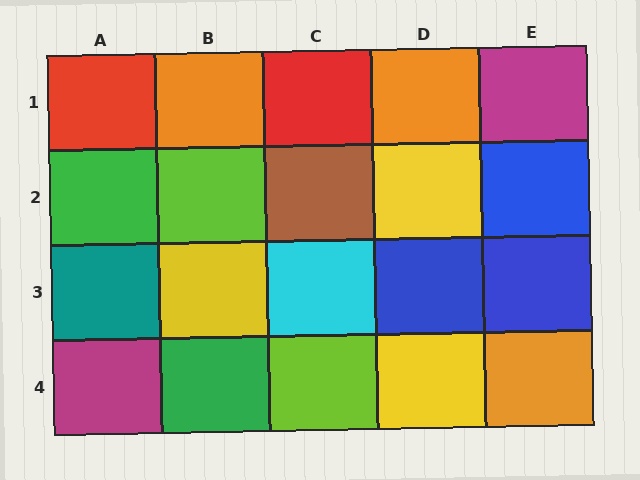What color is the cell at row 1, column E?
Magenta.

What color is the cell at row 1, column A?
Red.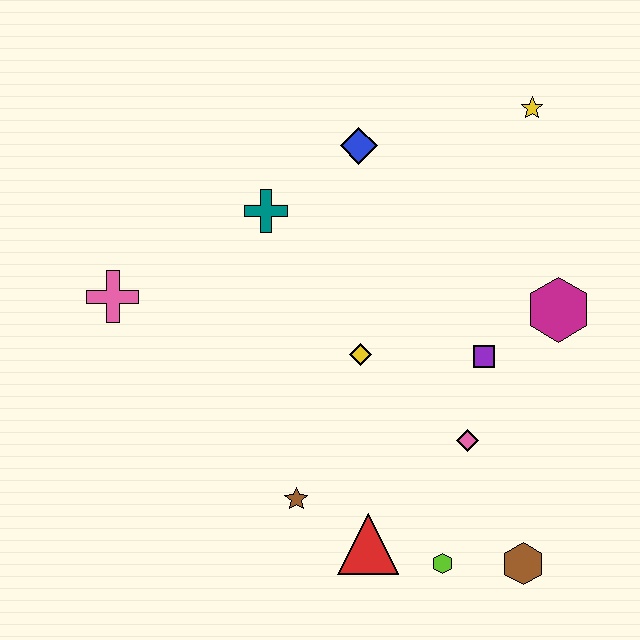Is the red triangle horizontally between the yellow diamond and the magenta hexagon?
Yes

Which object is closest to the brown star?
The red triangle is closest to the brown star.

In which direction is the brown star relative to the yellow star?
The brown star is below the yellow star.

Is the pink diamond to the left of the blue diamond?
No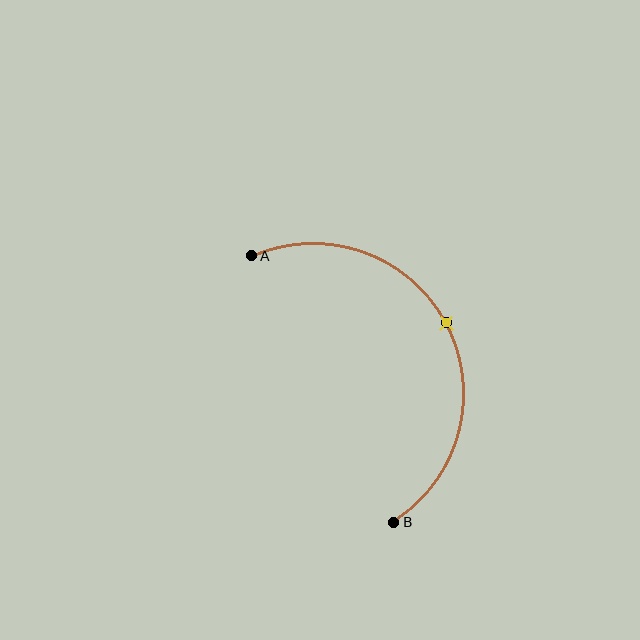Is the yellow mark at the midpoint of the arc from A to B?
Yes. The yellow mark lies on the arc at equal arc-length from both A and B — it is the arc midpoint.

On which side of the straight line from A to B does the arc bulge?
The arc bulges to the right of the straight line connecting A and B.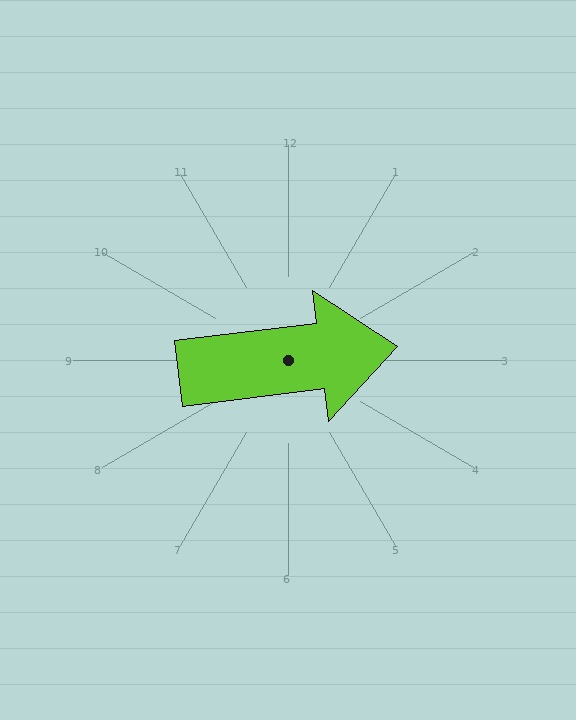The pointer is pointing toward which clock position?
Roughly 3 o'clock.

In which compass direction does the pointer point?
East.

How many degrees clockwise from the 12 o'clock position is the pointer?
Approximately 83 degrees.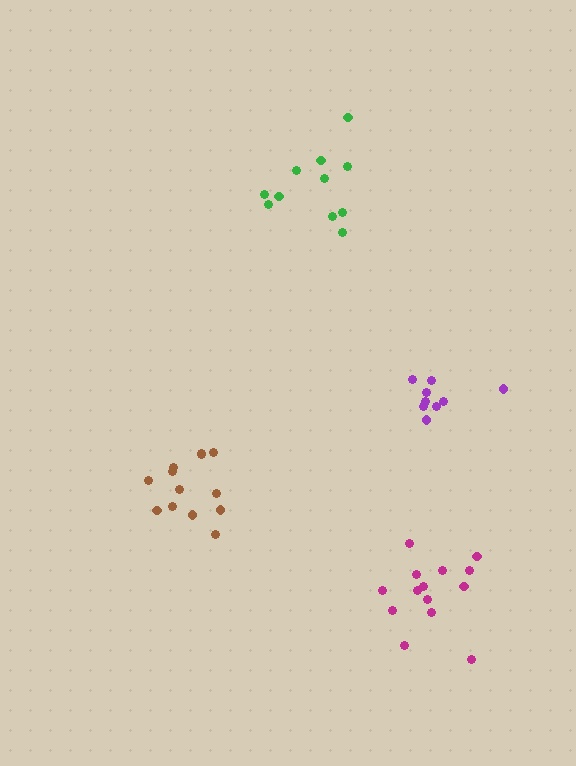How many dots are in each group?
Group 1: 14 dots, Group 2: 13 dots, Group 3: 11 dots, Group 4: 9 dots (47 total).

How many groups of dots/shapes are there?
There are 4 groups.